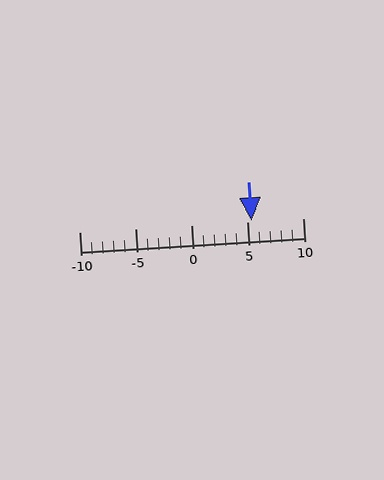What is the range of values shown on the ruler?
The ruler shows values from -10 to 10.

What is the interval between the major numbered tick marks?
The major tick marks are spaced 5 units apart.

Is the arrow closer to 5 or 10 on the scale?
The arrow is closer to 5.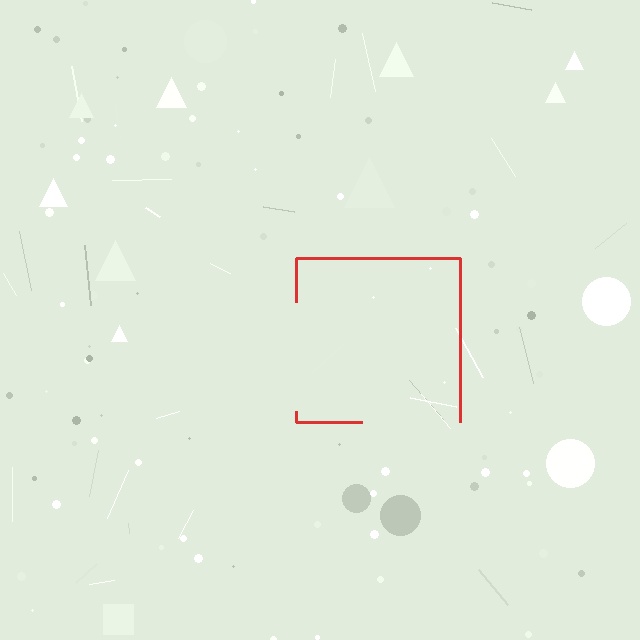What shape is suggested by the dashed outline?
The dashed outline suggests a square.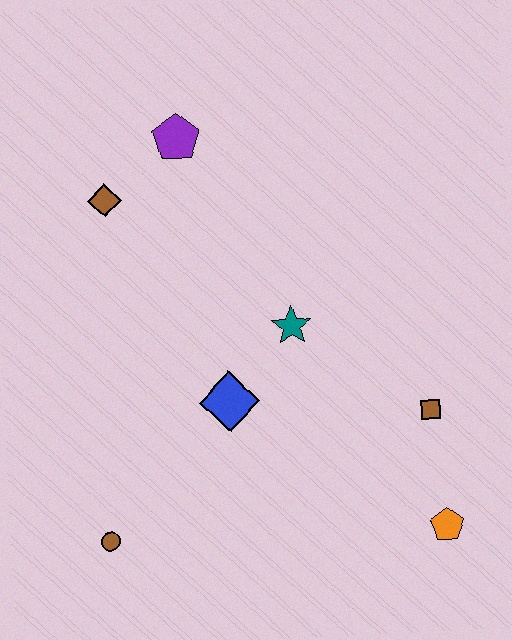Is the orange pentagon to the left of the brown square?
No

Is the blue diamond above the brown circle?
Yes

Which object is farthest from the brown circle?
The purple pentagon is farthest from the brown circle.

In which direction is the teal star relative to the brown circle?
The teal star is above the brown circle.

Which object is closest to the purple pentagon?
The brown diamond is closest to the purple pentagon.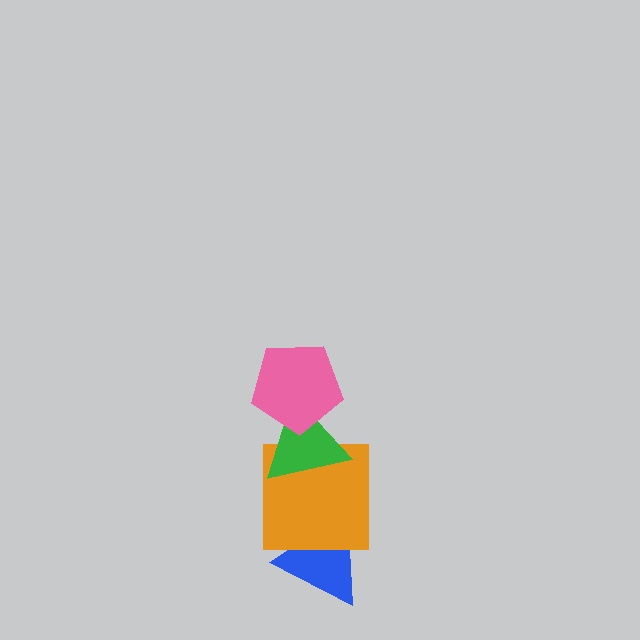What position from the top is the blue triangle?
The blue triangle is 4th from the top.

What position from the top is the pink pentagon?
The pink pentagon is 1st from the top.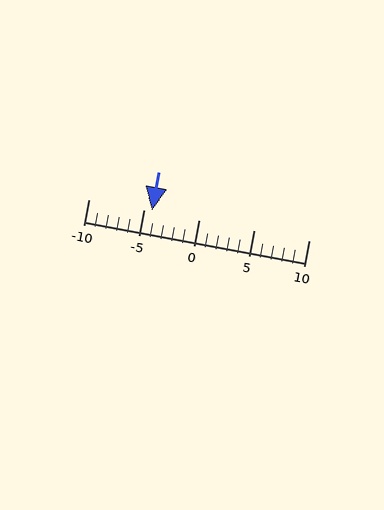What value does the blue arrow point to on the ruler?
The blue arrow points to approximately -4.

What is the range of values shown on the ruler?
The ruler shows values from -10 to 10.